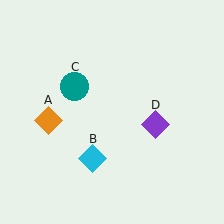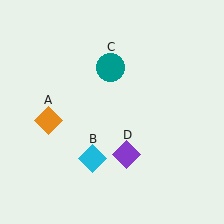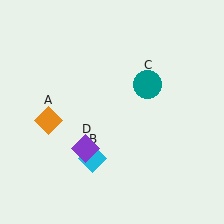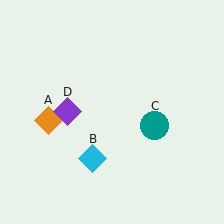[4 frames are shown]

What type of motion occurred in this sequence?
The teal circle (object C), purple diamond (object D) rotated clockwise around the center of the scene.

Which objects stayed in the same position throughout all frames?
Orange diamond (object A) and cyan diamond (object B) remained stationary.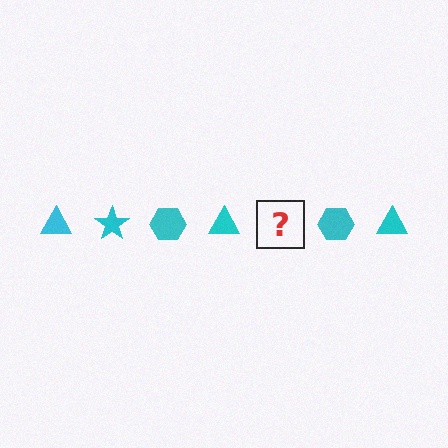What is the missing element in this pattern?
The missing element is a cyan star.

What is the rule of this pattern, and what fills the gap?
The rule is that the pattern cycles through triangle, star, hexagon shapes in cyan. The gap should be filled with a cyan star.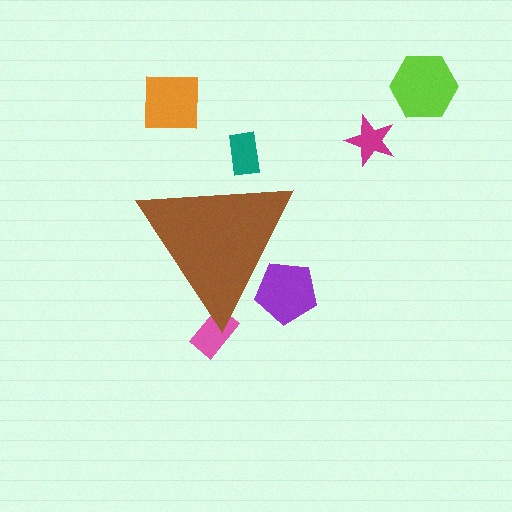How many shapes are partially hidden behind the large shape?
3 shapes are partially hidden.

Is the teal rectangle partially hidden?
Yes, the teal rectangle is partially hidden behind the brown triangle.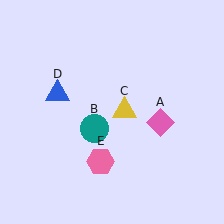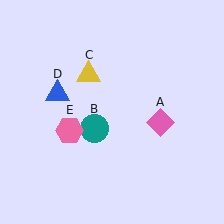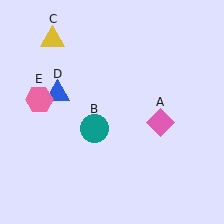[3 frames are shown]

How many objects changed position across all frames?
2 objects changed position: yellow triangle (object C), pink hexagon (object E).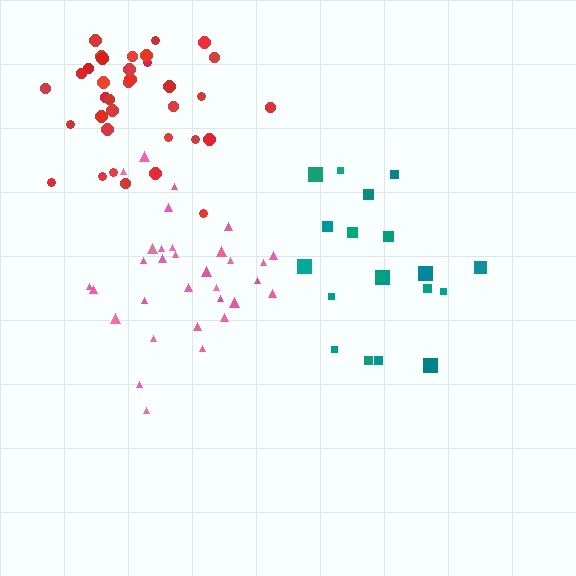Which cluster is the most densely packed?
Red.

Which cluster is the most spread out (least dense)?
Teal.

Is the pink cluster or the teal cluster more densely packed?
Pink.